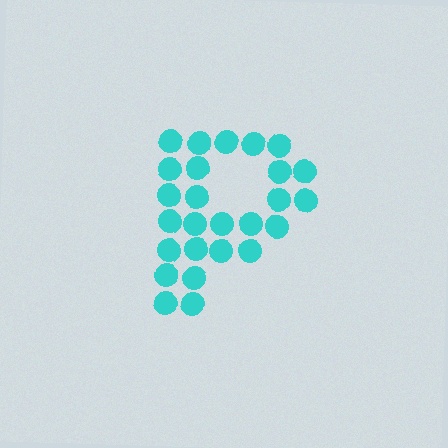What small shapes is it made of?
It is made of small circles.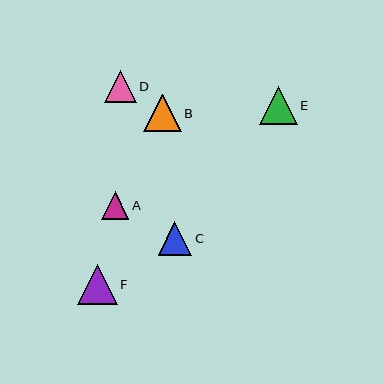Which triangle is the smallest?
Triangle A is the smallest with a size of approximately 27 pixels.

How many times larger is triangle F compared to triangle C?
Triangle F is approximately 1.2 times the size of triangle C.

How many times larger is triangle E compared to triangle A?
Triangle E is approximately 1.4 times the size of triangle A.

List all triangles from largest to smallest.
From largest to smallest: F, E, B, C, D, A.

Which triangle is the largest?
Triangle F is the largest with a size of approximately 40 pixels.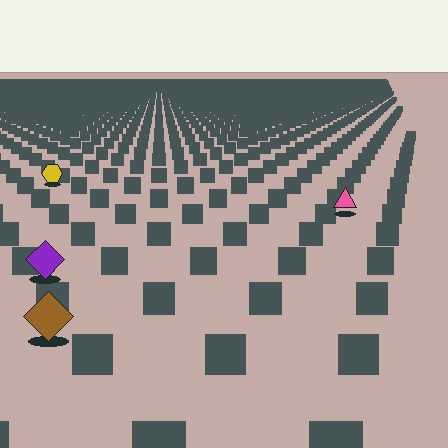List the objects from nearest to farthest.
From nearest to farthest: the brown diamond, the purple diamond, the pink triangle, the yellow hexagon.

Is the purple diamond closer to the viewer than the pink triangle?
Yes. The purple diamond is closer — you can tell from the texture gradient: the ground texture is coarser near it.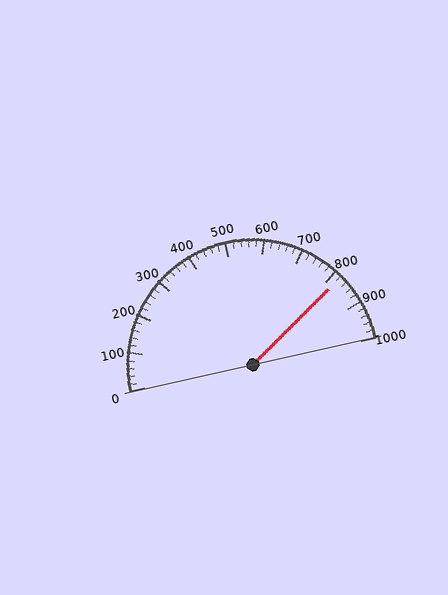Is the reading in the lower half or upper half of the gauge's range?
The reading is in the upper half of the range (0 to 1000).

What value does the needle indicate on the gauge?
The needle indicates approximately 820.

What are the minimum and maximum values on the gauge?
The gauge ranges from 0 to 1000.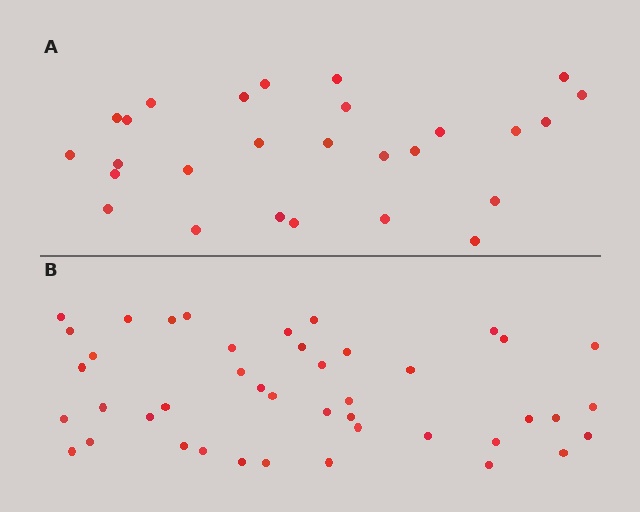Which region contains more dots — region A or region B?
Region B (the bottom region) has more dots.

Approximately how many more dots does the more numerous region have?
Region B has approximately 15 more dots than region A.